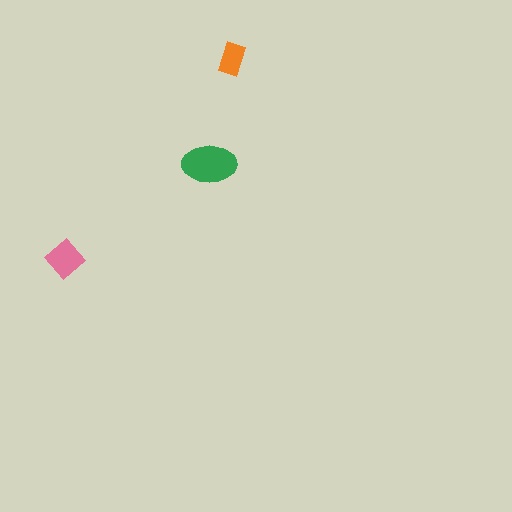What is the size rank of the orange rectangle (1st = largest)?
3rd.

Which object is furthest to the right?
The orange rectangle is rightmost.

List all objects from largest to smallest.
The green ellipse, the pink diamond, the orange rectangle.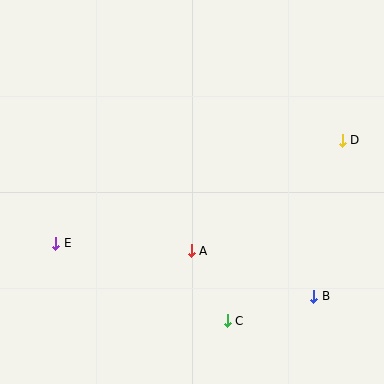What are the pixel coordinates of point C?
Point C is at (227, 321).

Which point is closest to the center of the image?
Point A at (191, 251) is closest to the center.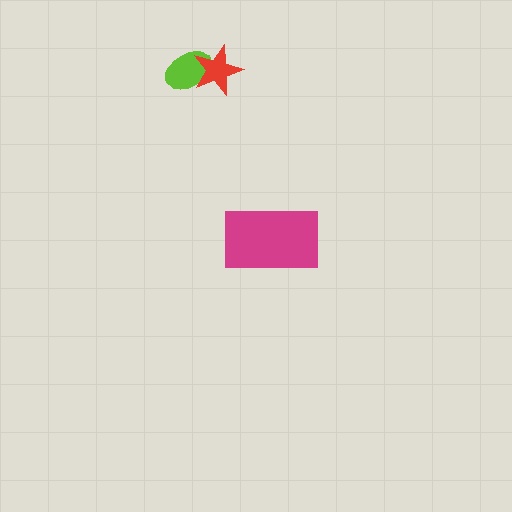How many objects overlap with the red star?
1 object overlaps with the red star.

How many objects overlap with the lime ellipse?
1 object overlaps with the lime ellipse.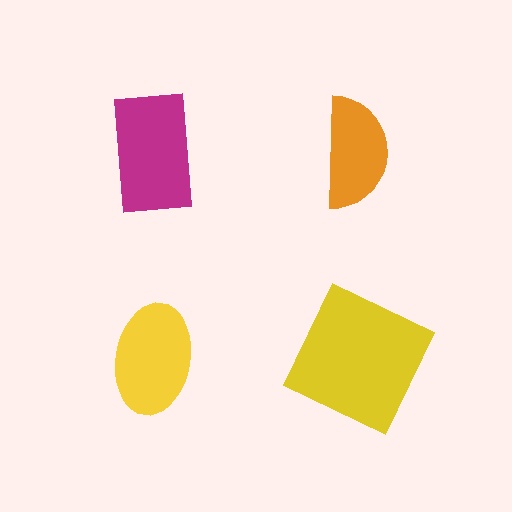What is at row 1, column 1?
A magenta rectangle.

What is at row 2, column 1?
A yellow ellipse.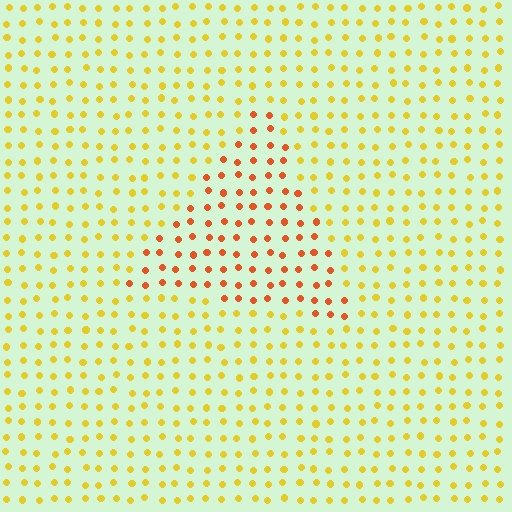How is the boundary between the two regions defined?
The boundary is defined purely by a slight shift in hue (about 37 degrees). Spacing, size, and orientation are identical on both sides.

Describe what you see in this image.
The image is filled with small yellow elements in a uniform arrangement. A triangle-shaped region is visible where the elements are tinted to a slightly different hue, forming a subtle color boundary.